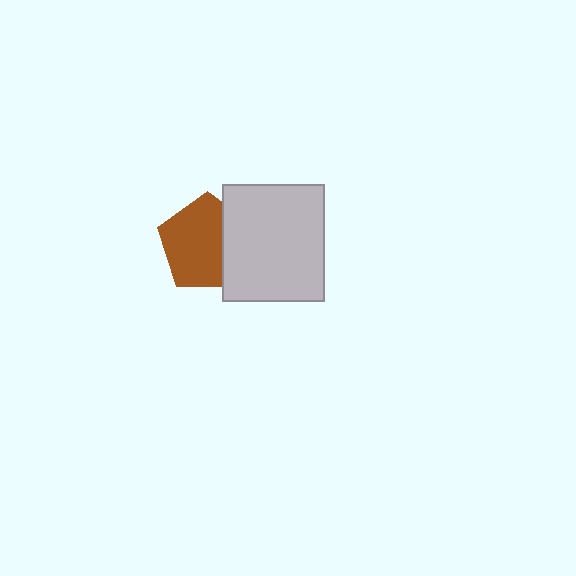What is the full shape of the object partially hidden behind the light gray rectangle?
The partially hidden object is a brown pentagon.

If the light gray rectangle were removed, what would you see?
You would see the complete brown pentagon.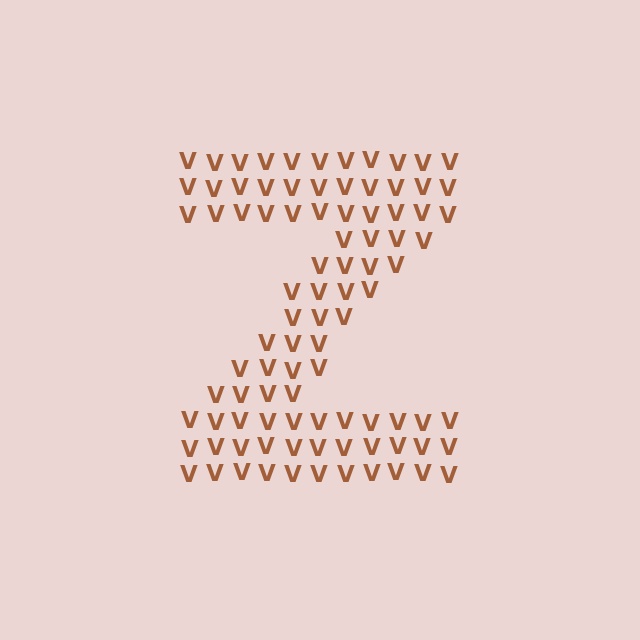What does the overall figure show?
The overall figure shows the letter Z.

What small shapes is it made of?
It is made of small letter V's.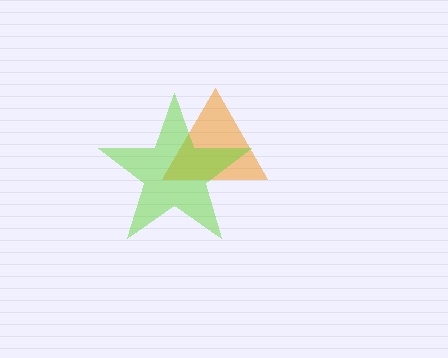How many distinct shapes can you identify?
There are 2 distinct shapes: an orange triangle, a lime star.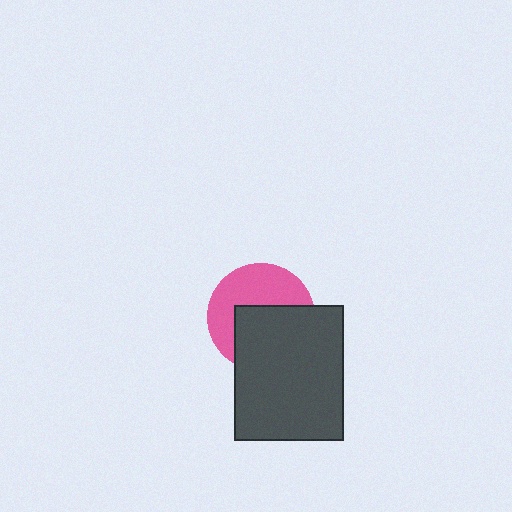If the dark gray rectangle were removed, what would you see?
You would see the complete pink circle.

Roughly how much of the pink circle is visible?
About half of it is visible (roughly 49%).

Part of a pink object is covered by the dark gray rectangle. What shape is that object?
It is a circle.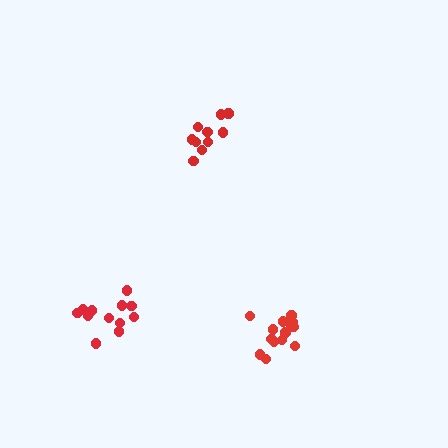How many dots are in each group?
Group 1: 11 dots, Group 2: 16 dots, Group 3: 12 dots (39 total).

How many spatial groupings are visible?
There are 3 spatial groupings.